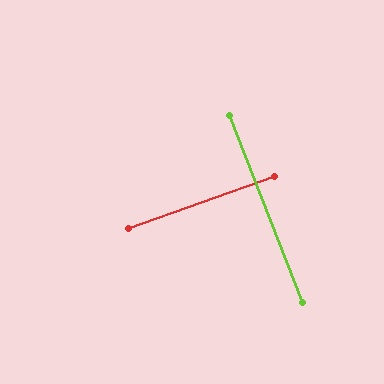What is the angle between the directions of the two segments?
Approximately 88 degrees.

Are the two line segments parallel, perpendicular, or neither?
Perpendicular — they meet at approximately 88°.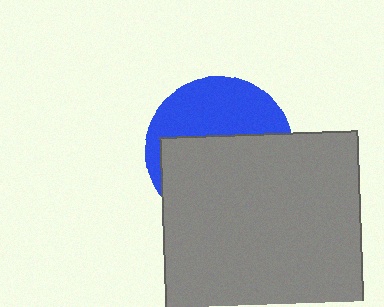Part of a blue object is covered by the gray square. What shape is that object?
It is a circle.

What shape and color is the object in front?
The object in front is a gray square.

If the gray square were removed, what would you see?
You would see the complete blue circle.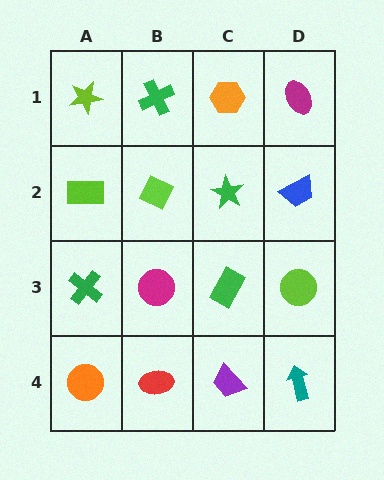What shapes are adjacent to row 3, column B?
A lime diamond (row 2, column B), a red ellipse (row 4, column B), a green cross (row 3, column A), a green rectangle (row 3, column C).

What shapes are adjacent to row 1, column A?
A lime rectangle (row 2, column A), a green cross (row 1, column B).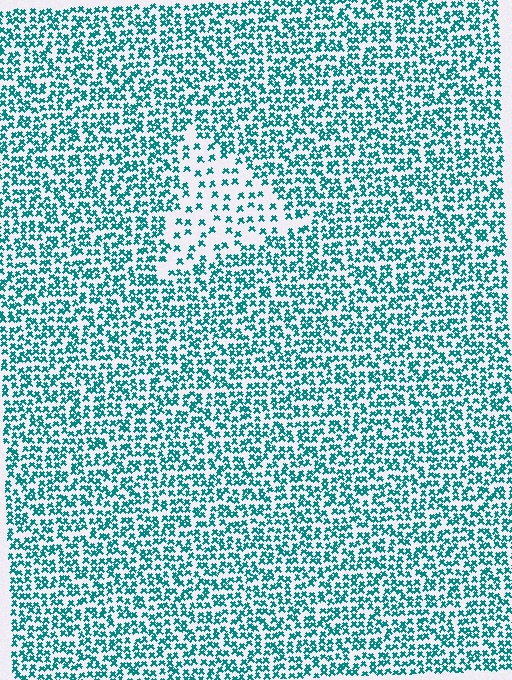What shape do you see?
I see a triangle.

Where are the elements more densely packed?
The elements are more densely packed outside the triangle boundary.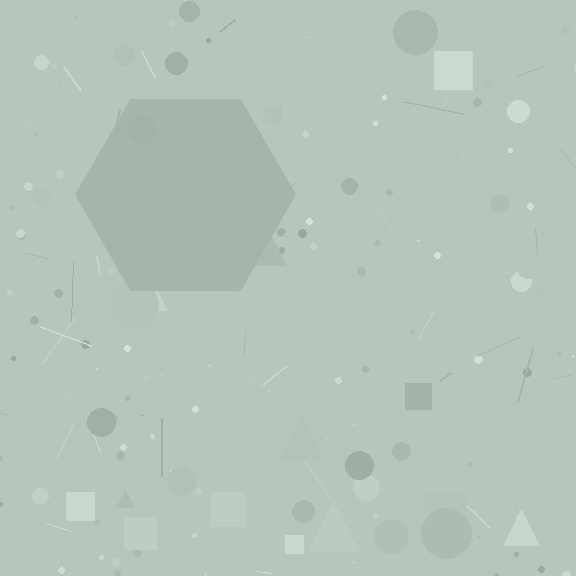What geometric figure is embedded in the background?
A hexagon is embedded in the background.